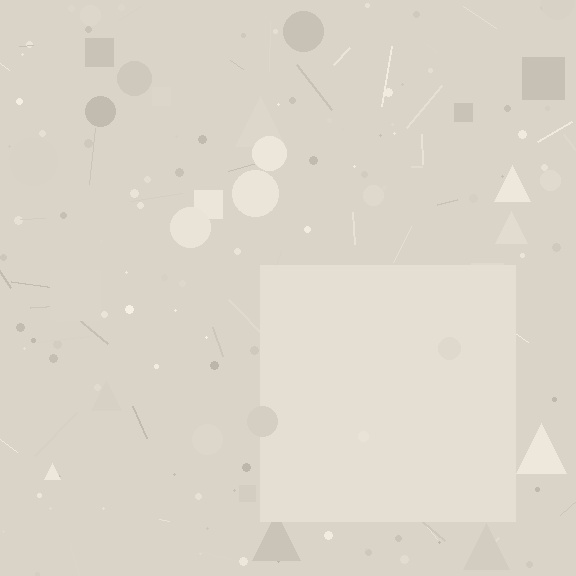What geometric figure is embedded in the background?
A square is embedded in the background.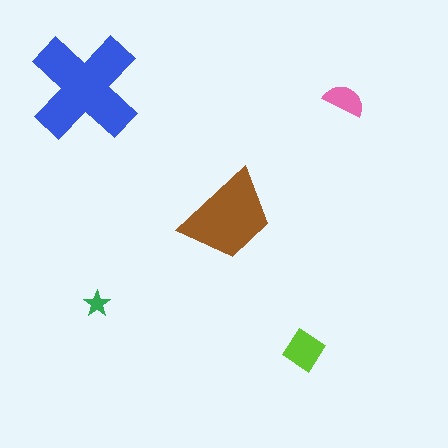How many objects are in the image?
There are 5 objects in the image.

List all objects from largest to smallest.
The blue cross, the brown trapezoid, the lime diamond, the pink semicircle, the green star.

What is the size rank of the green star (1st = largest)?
5th.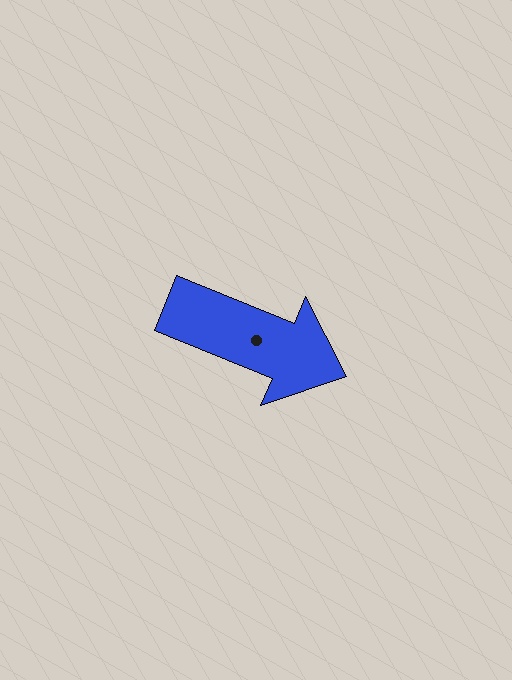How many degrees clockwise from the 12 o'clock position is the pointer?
Approximately 112 degrees.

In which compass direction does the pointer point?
East.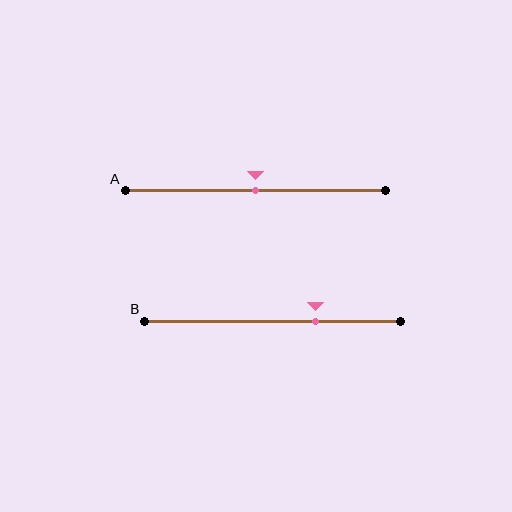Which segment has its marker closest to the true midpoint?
Segment A has its marker closest to the true midpoint.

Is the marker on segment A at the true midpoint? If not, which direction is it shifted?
Yes, the marker on segment A is at the true midpoint.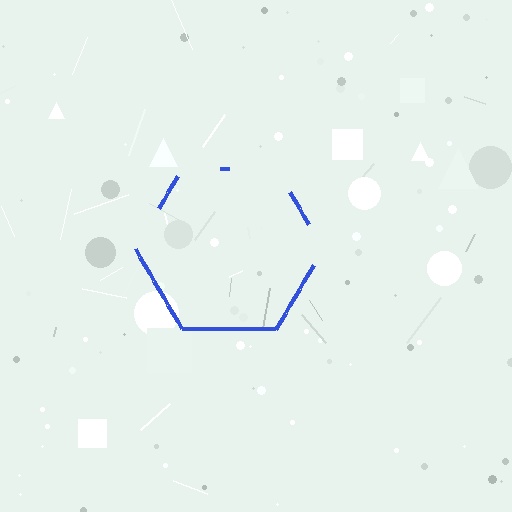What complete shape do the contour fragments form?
The contour fragments form a hexagon.